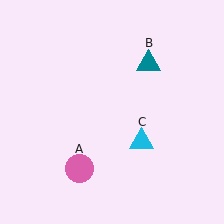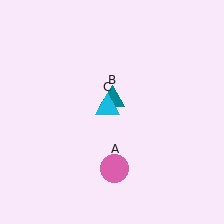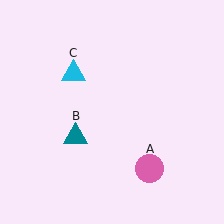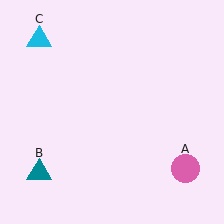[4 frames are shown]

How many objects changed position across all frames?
3 objects changed position: pink circle (object A), teal triangle (object B), cyan triangle (object C).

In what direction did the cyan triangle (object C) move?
The cyan triangle (object C) moved up and to the left.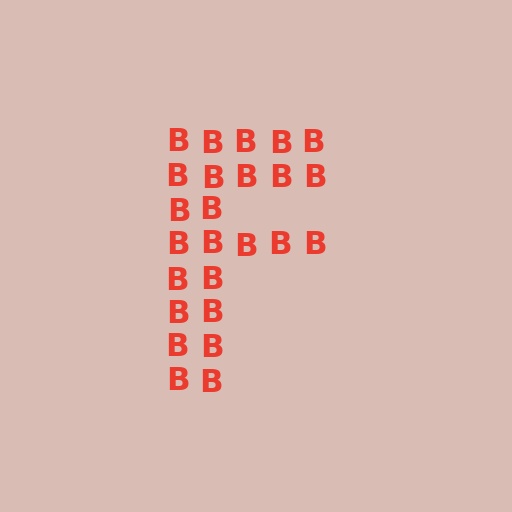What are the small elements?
The small elements are letter B's.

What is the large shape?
The large shape is the letter F.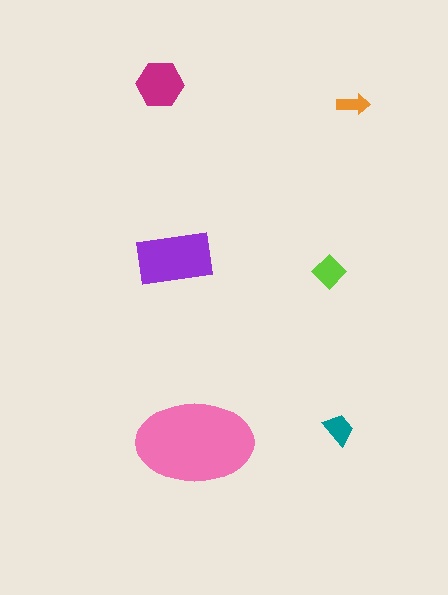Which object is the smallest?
The orange arrow.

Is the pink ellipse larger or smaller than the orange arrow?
Larger.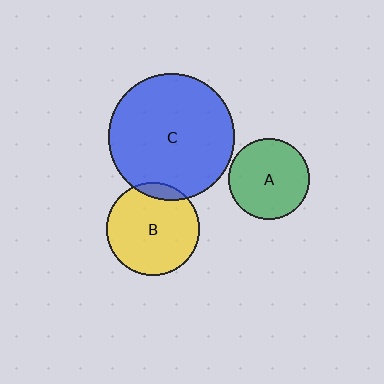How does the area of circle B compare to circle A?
Approximately 1.3 times.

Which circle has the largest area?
Circle C (blue).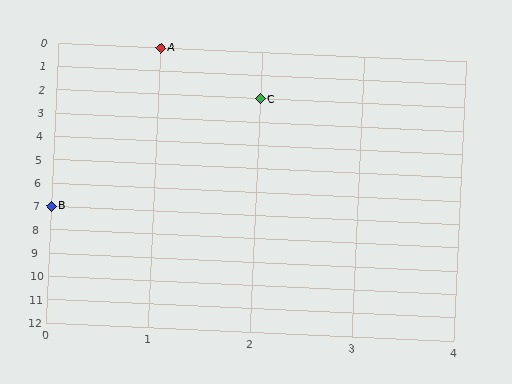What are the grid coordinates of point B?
Point B is at grid coordinates (0, 7).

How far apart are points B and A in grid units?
Points B and A are 1 column and 7 rows apart (about 7.1 grid units diagonally).